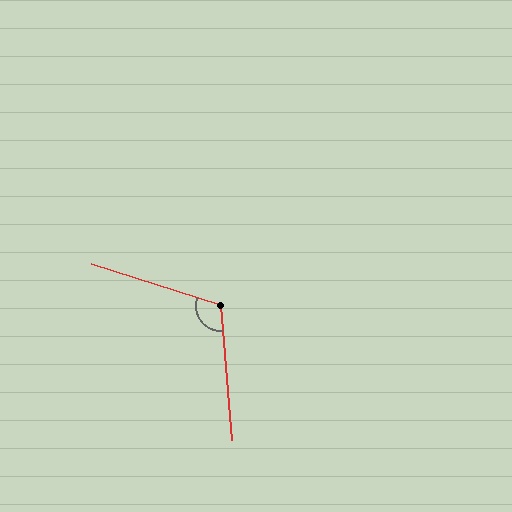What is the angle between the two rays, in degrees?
Approximately 112 degrees.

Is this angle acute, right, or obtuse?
It is obtuse.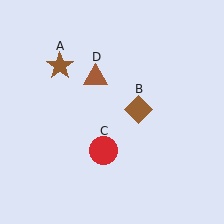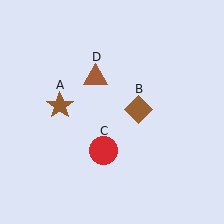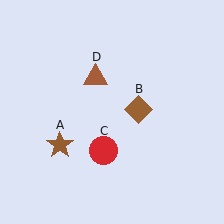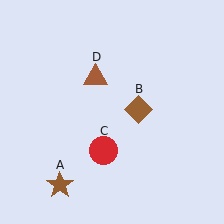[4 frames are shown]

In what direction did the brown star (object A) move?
The brown star (object A) moved down.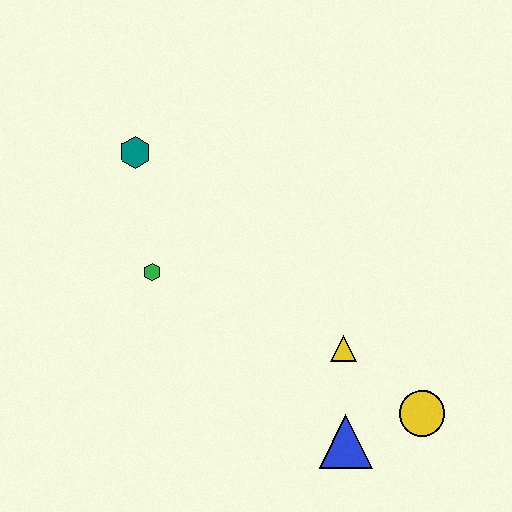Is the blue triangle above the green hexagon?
No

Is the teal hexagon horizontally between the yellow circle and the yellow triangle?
No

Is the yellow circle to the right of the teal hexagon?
Yes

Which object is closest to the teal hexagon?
The green hexagon is closest to the teal hexagon.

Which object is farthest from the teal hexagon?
The yellow circle is farthest from the teal hexagon.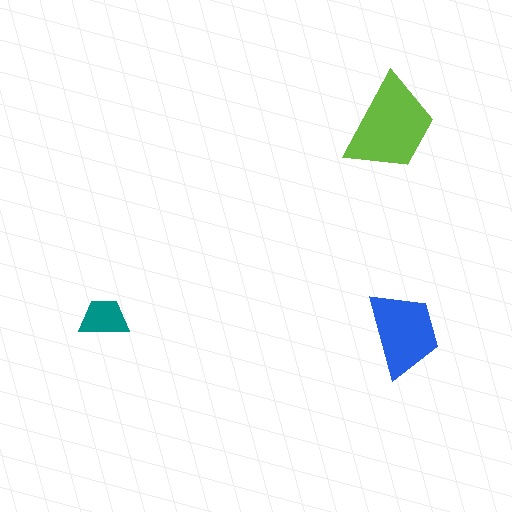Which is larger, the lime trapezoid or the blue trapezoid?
The lime one.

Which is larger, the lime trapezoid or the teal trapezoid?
The lime one.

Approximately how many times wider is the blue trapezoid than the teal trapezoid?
About 1.5 times wider.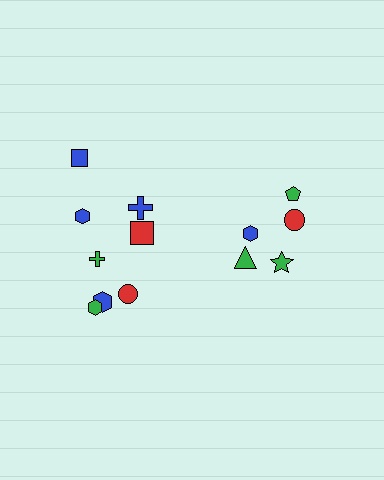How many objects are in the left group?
There are 8 objects.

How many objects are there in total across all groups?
There are 13 objects.